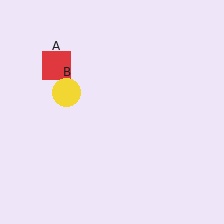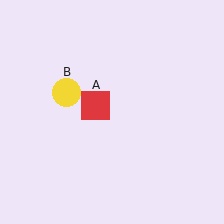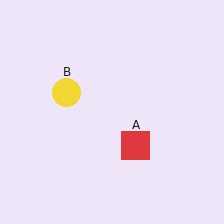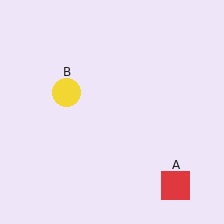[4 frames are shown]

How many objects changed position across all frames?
1 object changed position: red square (object A).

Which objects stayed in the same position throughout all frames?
Yellow circle (object B) remained stationary.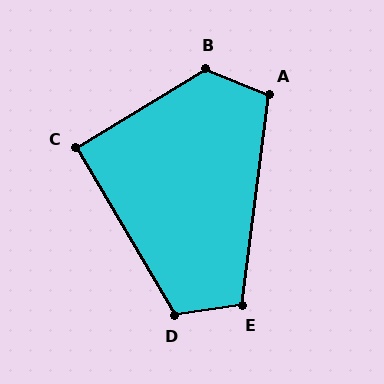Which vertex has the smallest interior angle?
C, at approximately 91 degrees.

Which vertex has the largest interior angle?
B, at approximately 126 degrees.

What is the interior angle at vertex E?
Approximately 105 degrees (obtuse).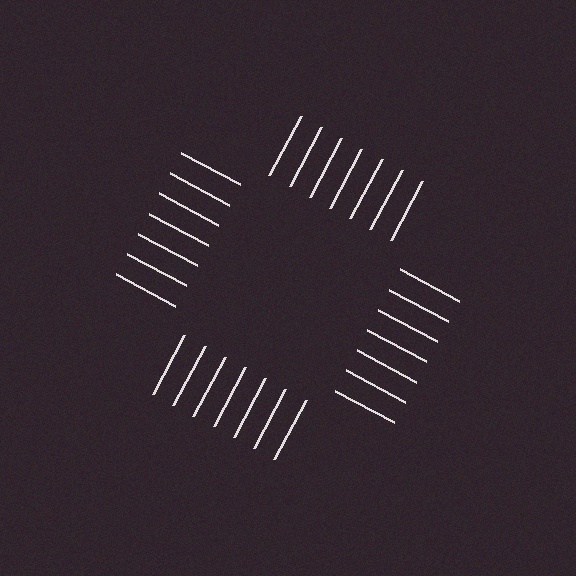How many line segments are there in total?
28 — 7 along each of the 4 edges.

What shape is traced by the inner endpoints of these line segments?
An illusory square — the line segments terminate on its edges but no continuous stroke is drawn.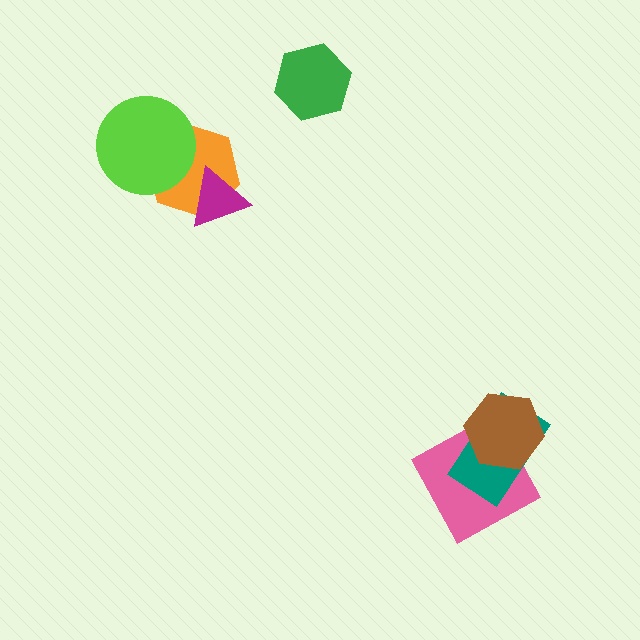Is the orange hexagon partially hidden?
Yes, it is partially covered by another shape.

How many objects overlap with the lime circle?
1 object overlaps with the lime circle.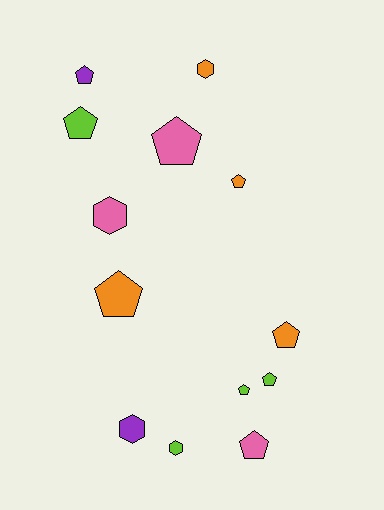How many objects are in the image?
There are 13 objects.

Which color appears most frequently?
Lime, with 4 objects.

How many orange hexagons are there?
There is 1 orange hexagon.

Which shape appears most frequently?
Pentagon, with 9 objects.